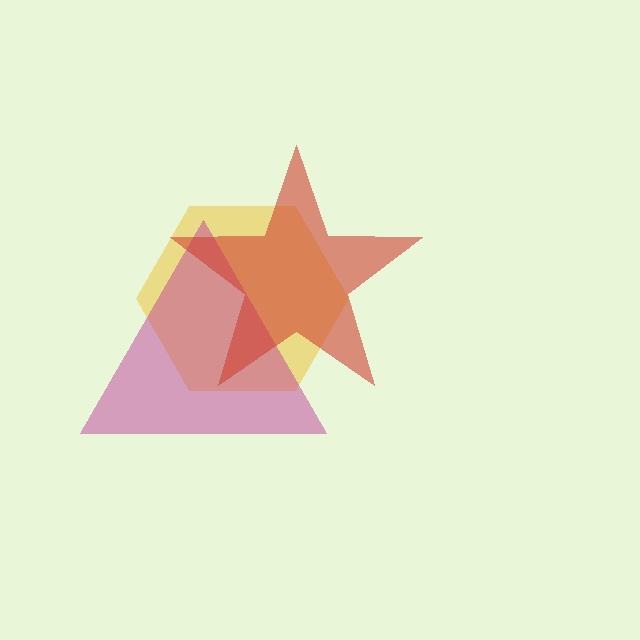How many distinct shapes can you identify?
There are 3 distinct shapes: a yellow hexagon, a magenta triangle, a red star.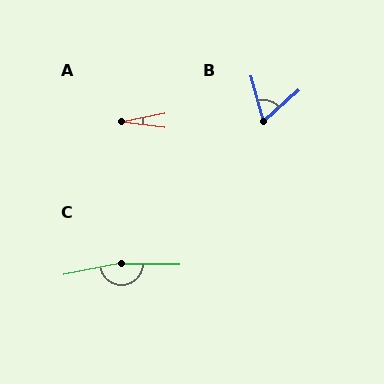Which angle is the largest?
C, at approximately 168 degrees.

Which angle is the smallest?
A, at approximately 18 degrees.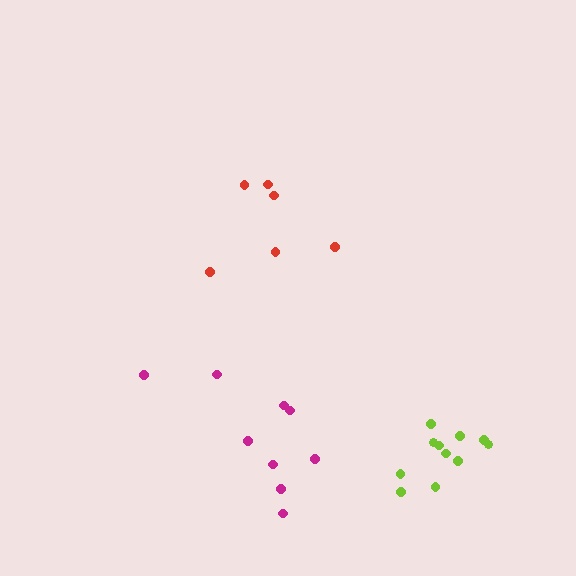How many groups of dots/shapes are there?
There are 3 groups.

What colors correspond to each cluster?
The clusters are colored: red, lime, magenta.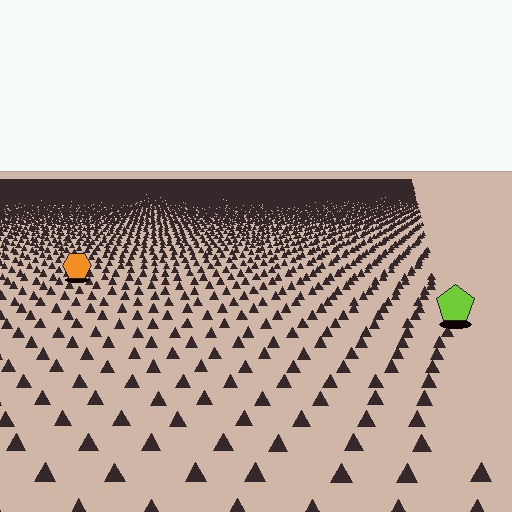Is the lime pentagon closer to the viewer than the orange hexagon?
Yes. The lime pentagon is closer — you can tell from the texture gradient: the ground texture is coarser near it.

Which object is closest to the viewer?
The lime pentagon is closest. The texture marks near it are larger and more spread out.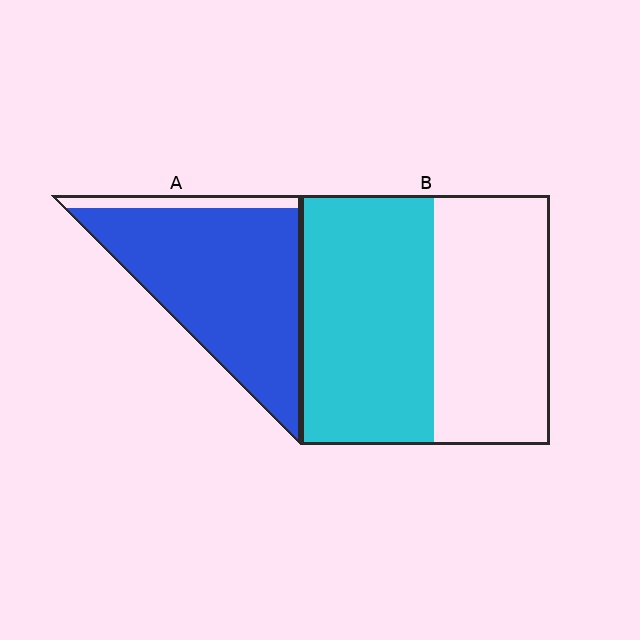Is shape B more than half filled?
Roughly half.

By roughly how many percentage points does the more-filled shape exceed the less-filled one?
By roughly 35 percentage points (A over B).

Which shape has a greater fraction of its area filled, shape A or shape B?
Shape A.